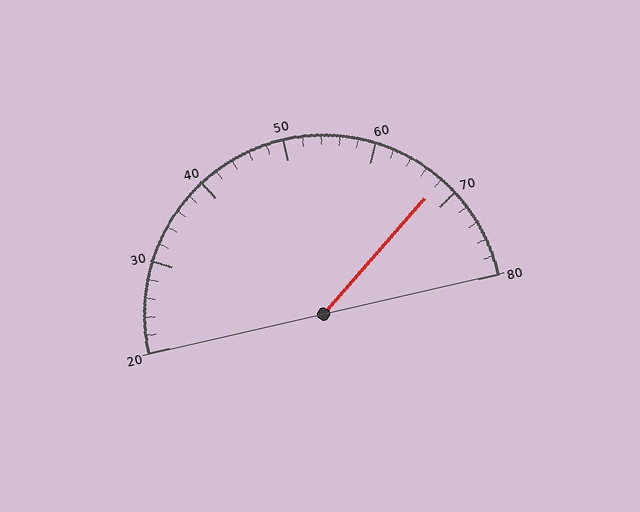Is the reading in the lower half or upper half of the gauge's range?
The reading is in the upper half of the range (20 to 80).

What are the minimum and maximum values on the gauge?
The gauge ranges from 20 to 80.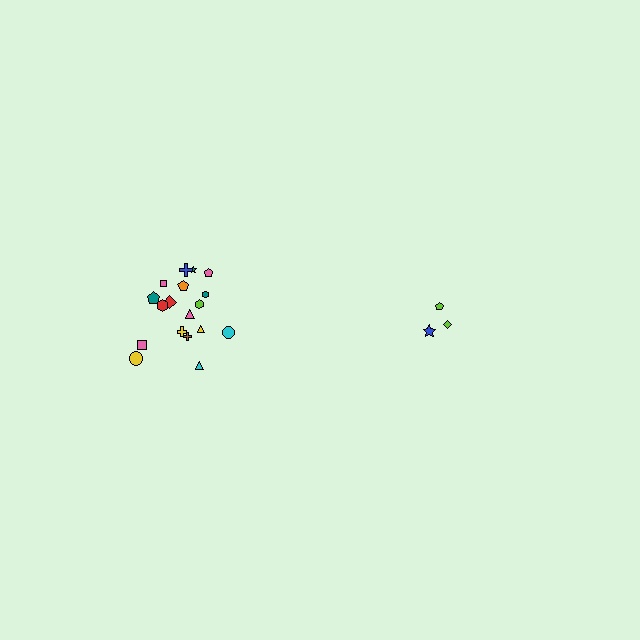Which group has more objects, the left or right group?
The left group.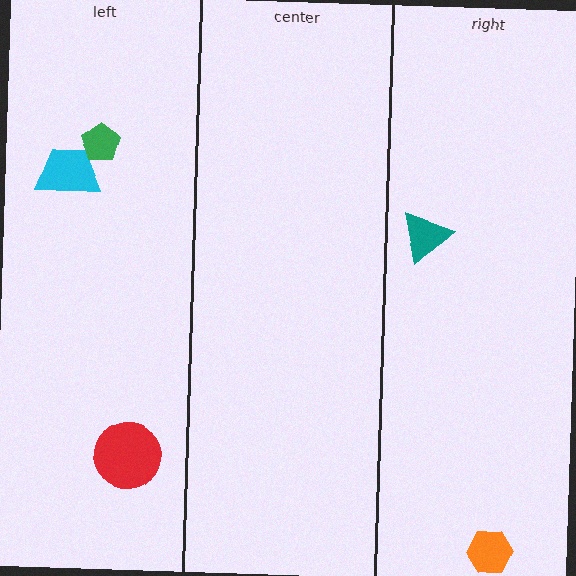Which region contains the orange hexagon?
The right region.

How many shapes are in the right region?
2.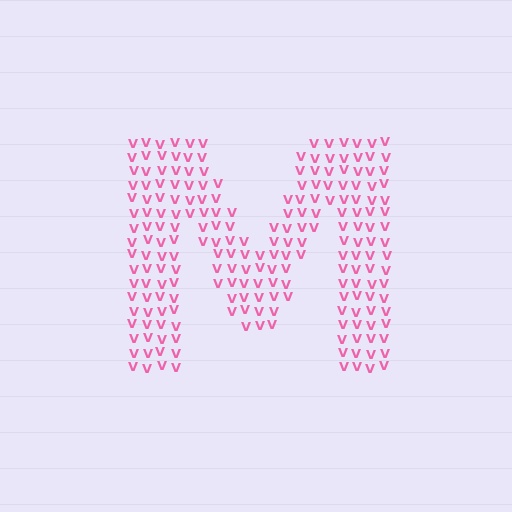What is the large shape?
The large shape is the letter M.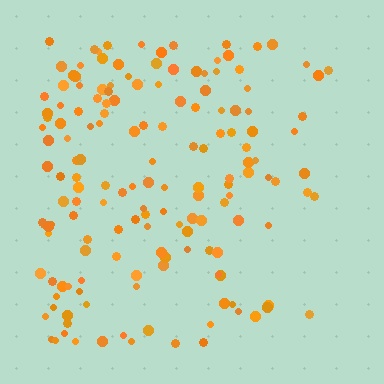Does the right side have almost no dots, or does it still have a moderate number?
Still a moderate number, just noticeably fewer than the left.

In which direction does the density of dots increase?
From right to left, with the left side densest.